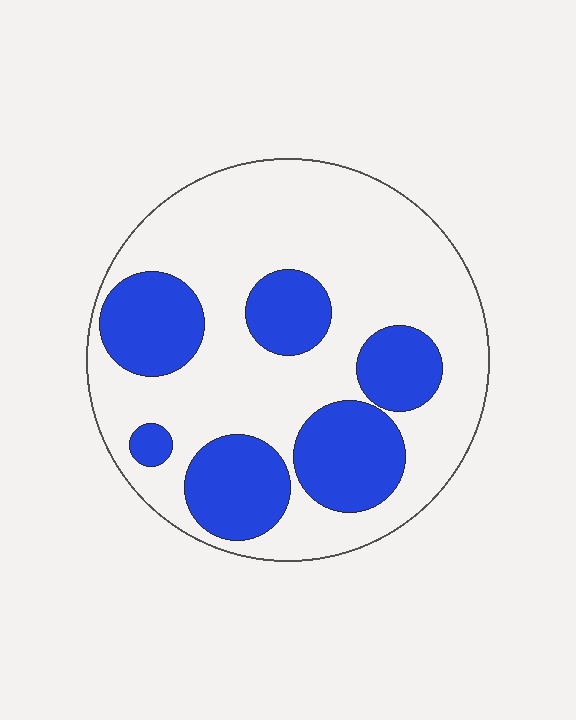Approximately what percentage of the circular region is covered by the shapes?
Approximately 30%.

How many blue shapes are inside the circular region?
6.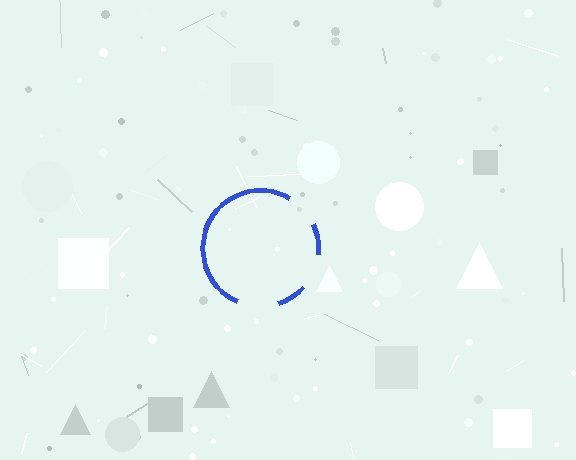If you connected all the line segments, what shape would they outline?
They would outline a circle.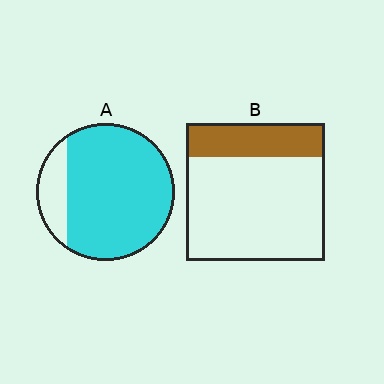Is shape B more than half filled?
No.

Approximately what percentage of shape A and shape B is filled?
A is approximately 85% and B is approximately 25%.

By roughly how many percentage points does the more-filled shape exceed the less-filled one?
By roughly 60 percentage points (A over B).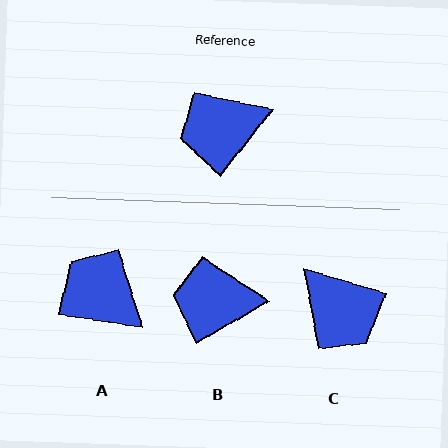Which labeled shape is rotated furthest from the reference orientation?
C, about 112 degrees away.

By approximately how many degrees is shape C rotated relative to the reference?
Approximately 112 degrees counter-clockwise.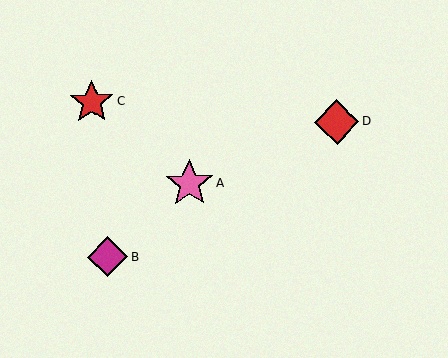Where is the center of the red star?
The center of the red star is at (92, 102).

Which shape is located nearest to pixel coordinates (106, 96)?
The red star (labeled C) at (92, 102) is nearest to that location.